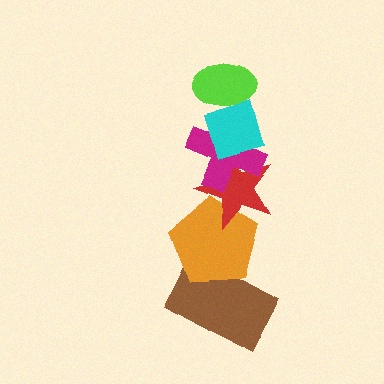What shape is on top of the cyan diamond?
The lime ellipse is on top of the cyan diamond.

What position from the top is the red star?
The red star is 4th from the top.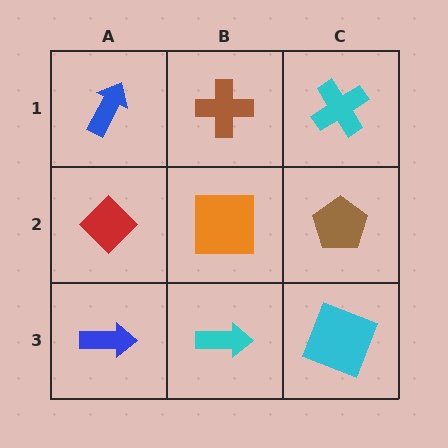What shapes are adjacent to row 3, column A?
A red diamond (row 2, column A), a cyan arrow (row 3, column B).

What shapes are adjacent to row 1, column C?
A brown pentagon (row 2, column C), a brown cross (row 1, column B).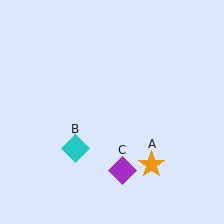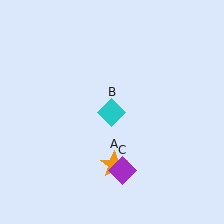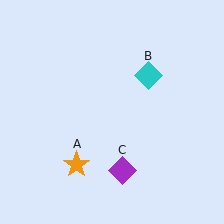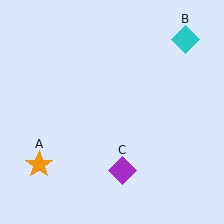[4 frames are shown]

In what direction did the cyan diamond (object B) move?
The cyan diamond (object B) moved up and to the right.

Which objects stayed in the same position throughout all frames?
Purple diamond (object C) remained stationary.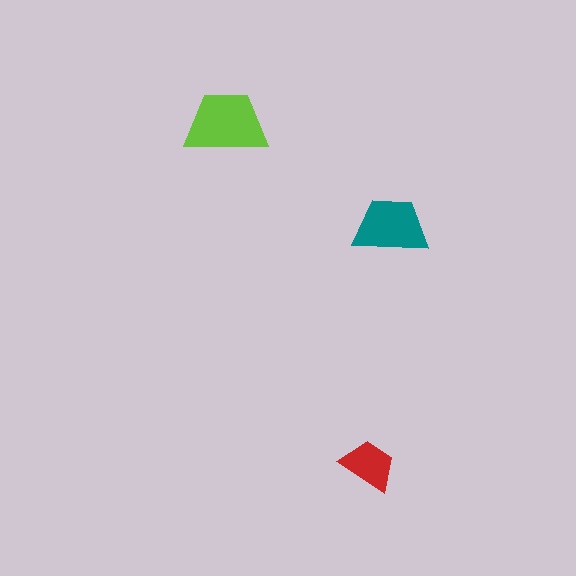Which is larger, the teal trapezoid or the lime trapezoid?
The lime one.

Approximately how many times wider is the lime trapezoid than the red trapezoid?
About 1.5 times wider.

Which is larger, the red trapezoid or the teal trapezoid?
The teal one.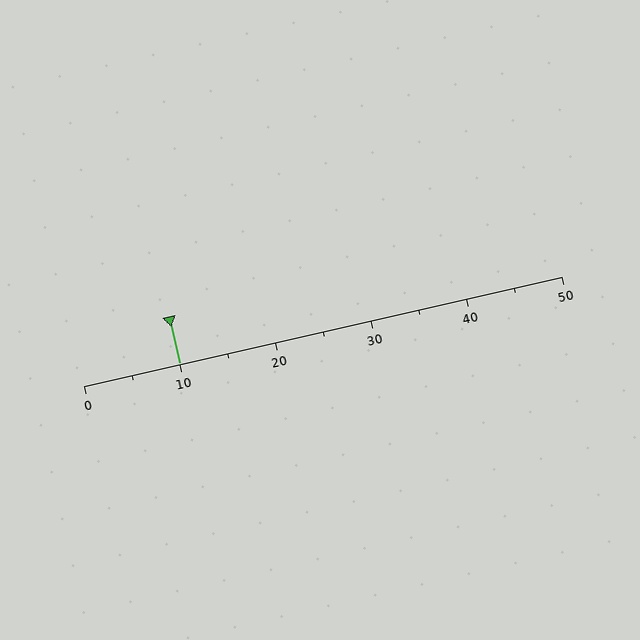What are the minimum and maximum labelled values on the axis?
The axis runs from 0 to 50.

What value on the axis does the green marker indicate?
The marker indicates approximately 10.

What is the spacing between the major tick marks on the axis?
The major ticks are spaced 10 apart.